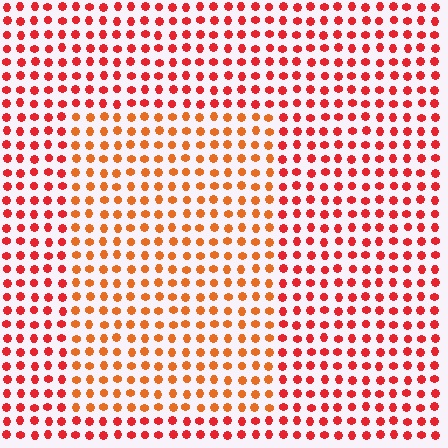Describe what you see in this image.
The image is filled with small red elements in a uniform arrangement. A rectangle-shaped region is visible where the elements are tinted to a slightly different hue, forming a subtle color boundary.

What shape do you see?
I see a rectangle.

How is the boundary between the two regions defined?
The boundary is defined purely by a slight shift in hue (about 26 degrees). Spacing, size, and orientation are identical on both sides.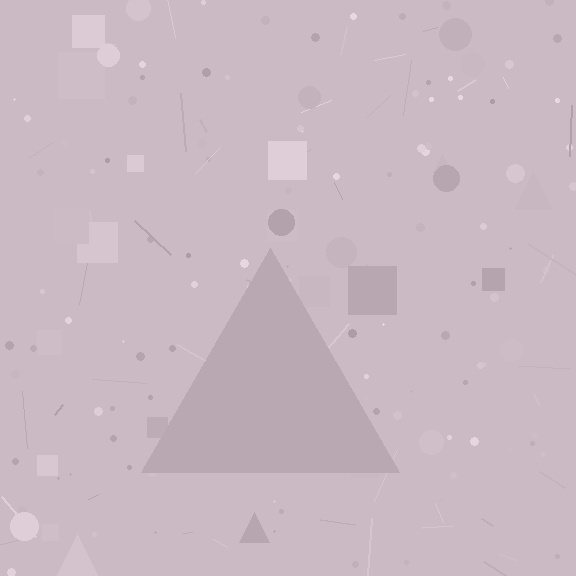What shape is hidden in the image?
A triangle is hidden in the image.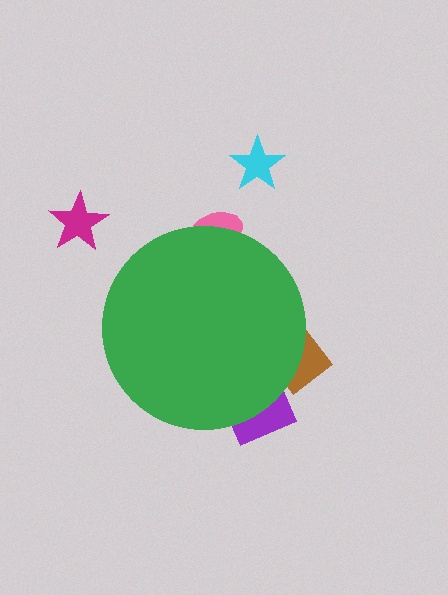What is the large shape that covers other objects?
A green circle.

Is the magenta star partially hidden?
No, the magenta star is fully visible.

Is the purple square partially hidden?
Yes, the purple square is partially hidden behind the green circle.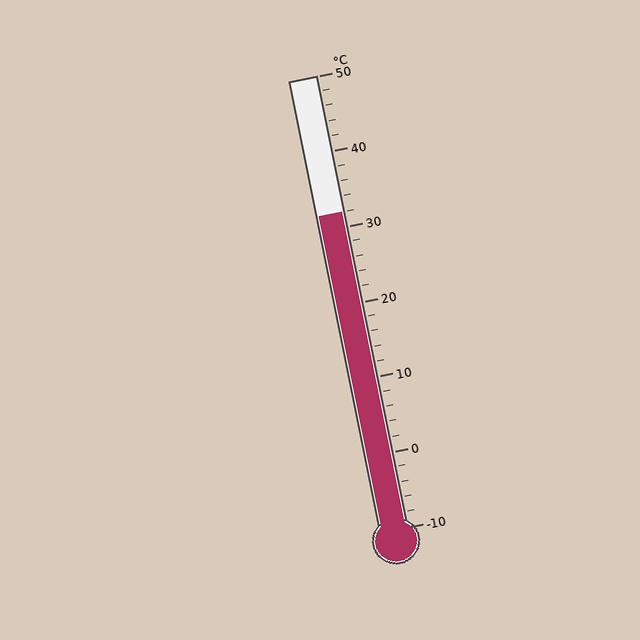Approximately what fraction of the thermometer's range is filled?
The thermometer is filled to approximately 70% of its range.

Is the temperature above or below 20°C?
The temperature is above 20°C.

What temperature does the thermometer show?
The thermometer shows approximately 32°C.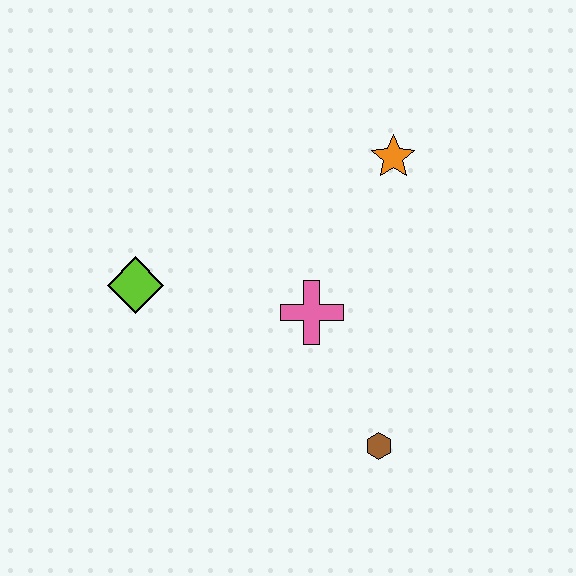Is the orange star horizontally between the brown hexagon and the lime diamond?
No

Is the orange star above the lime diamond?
Yes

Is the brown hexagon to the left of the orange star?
Yes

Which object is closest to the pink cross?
The brown hexagon is closest to the pink cross.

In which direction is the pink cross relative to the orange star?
The pink cross is below the orange star.